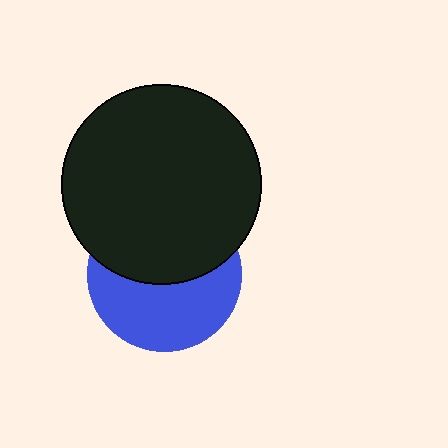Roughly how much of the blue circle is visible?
About half of it is visible (roughly 50%).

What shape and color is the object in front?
The object in front is a black circle.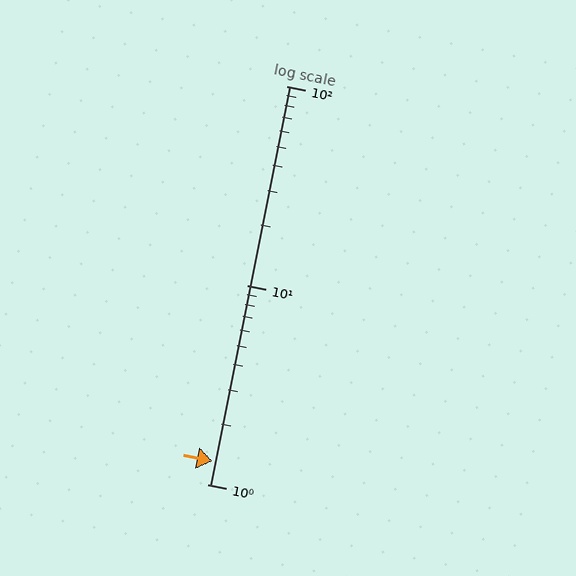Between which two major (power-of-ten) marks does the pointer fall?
The pointer is between 1 and 10.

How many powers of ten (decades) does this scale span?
The scale spans 2 decades, from 1 to 100.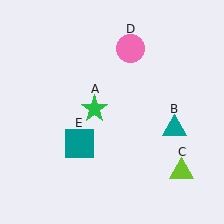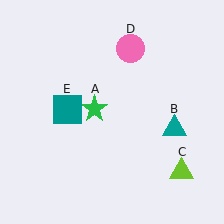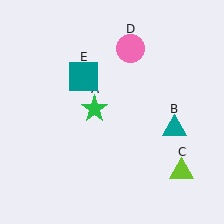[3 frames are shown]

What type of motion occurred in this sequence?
The teal square (object E) rotated clockwise around the center of the scene.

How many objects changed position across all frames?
1 object changed position: teal square (object E).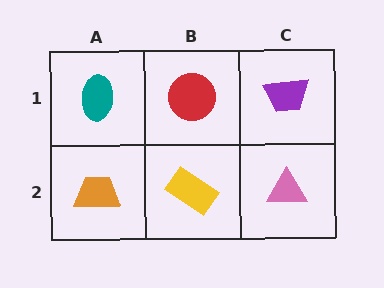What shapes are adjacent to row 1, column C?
A pink triangle (row 2, column C), a red circle (row 1, column B).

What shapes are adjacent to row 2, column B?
A red circle (row 1, column B), an orange trapezoid (row 2, column A), a pink triangle (row 2, column C).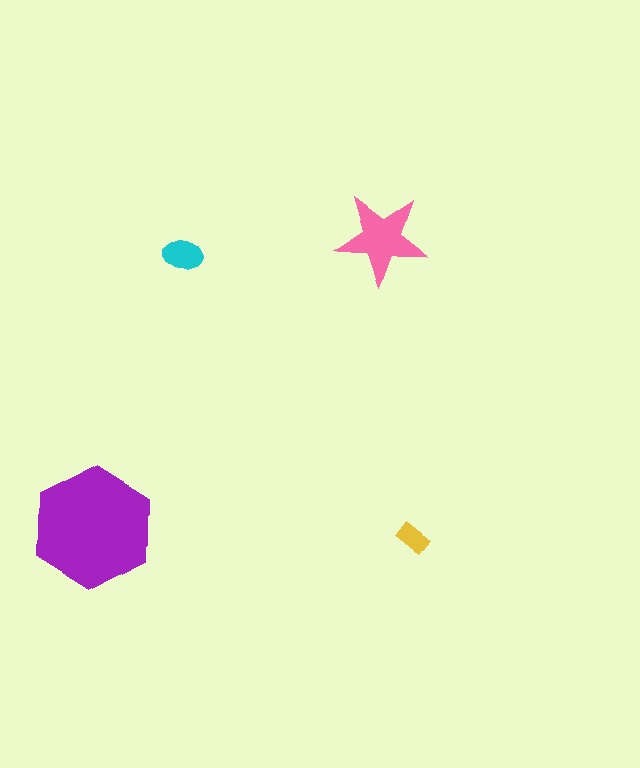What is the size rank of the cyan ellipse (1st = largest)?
3rd.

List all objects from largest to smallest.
The purple hexagon, the pink star, the cyan ellipse, the yellow rectangle.